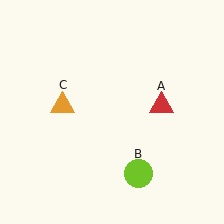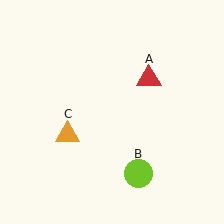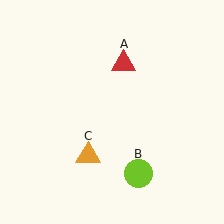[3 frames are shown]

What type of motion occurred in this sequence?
The red triangle (object A), orange triangle (object C) rotated counterclockwise around the center of the scene.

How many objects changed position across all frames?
2 objects changed position: red triangle (object A), orange triangle (object C).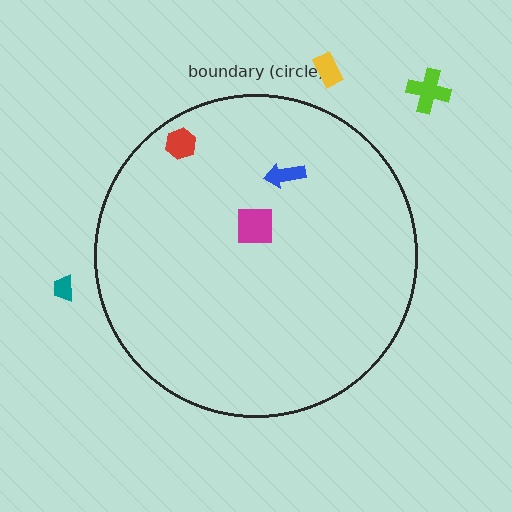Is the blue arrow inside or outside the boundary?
Inside.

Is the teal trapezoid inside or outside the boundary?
Outside.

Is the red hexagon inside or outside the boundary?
Inside.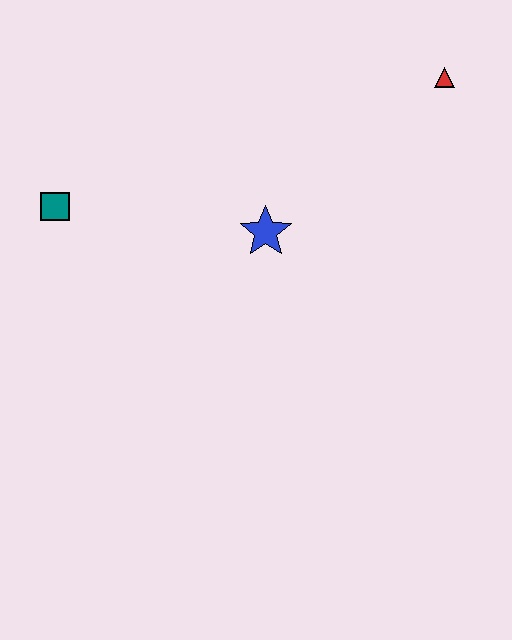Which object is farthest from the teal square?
The red triangle is farthest from the teal square.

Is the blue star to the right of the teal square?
Yes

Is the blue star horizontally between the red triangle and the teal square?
Yes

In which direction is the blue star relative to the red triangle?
The blue star is to the left of the red triangle.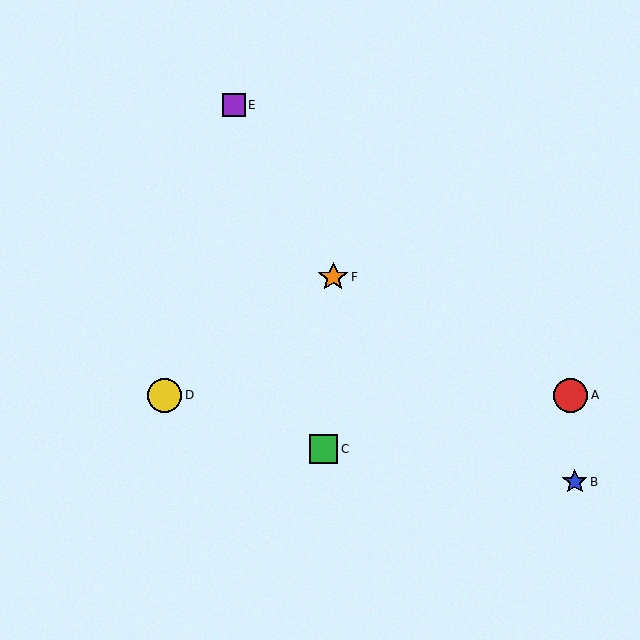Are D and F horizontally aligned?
No, D is at y≈395 and F is at y≈277.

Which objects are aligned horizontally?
Objects A, D are aligned horizontally.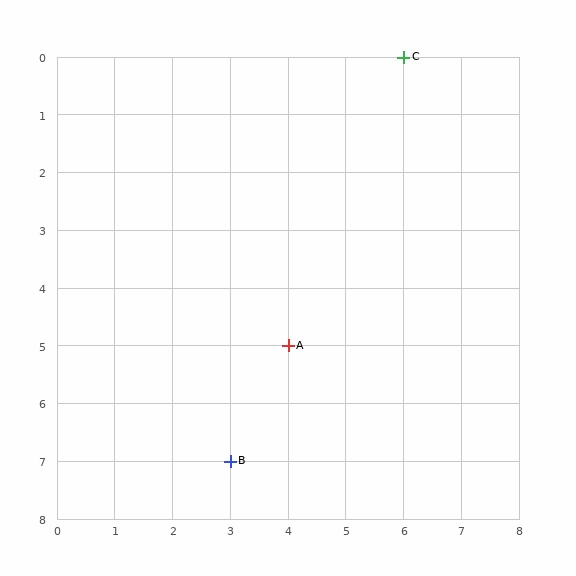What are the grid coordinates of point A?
Point A is at grid coordinates (4, 5).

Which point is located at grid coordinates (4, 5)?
Point A is at (4, 5).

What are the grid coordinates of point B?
Point B is at grid coordinates (3, 7).